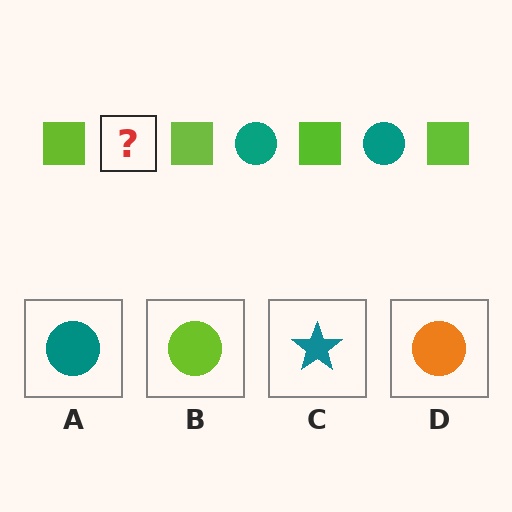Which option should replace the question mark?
Option A.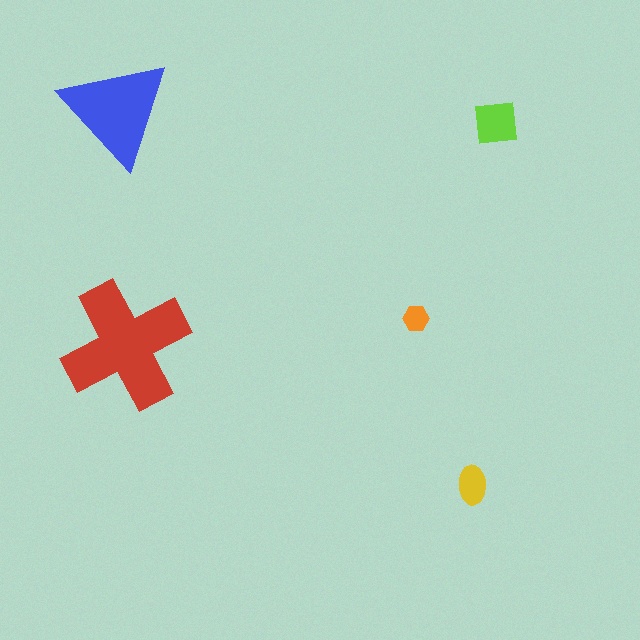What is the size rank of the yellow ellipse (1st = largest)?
4th.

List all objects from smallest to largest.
The orange hexagon, the yellow ellipse, the lime square, the blue triangle, the red cross.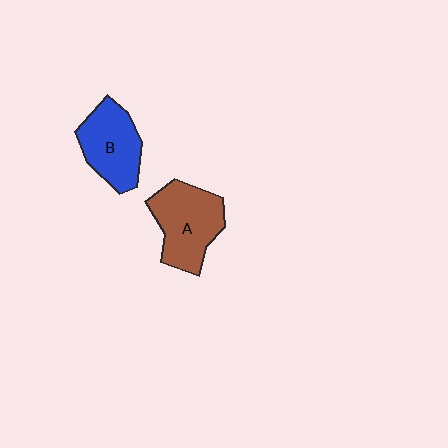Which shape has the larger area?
Shape A (brown).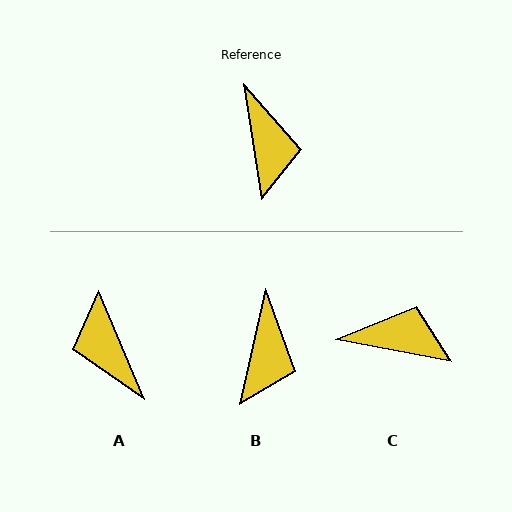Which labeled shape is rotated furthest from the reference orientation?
A, about 165 degrees away.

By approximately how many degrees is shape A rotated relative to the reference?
Approximately 165 degrees clockwise.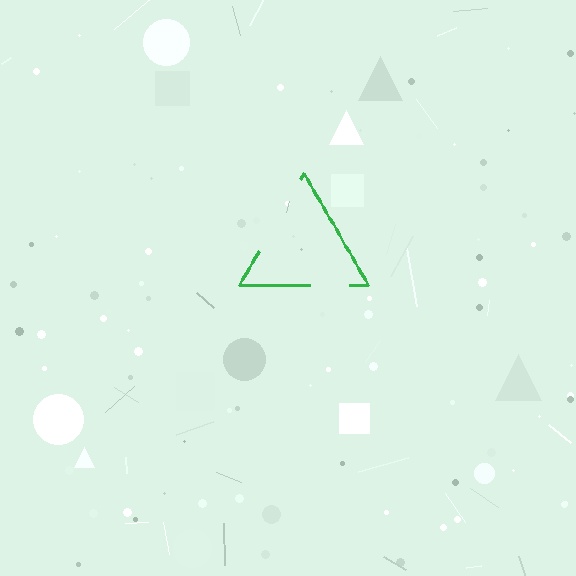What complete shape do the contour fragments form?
The contour fragments form a triangle.